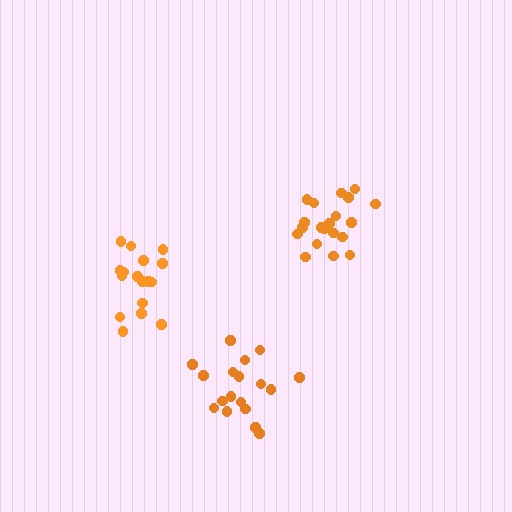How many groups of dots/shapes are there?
There are 3 groups.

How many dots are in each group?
Group 1: 18 dots, Group 2: 20 dots, Group 3: 17 dots (55 total).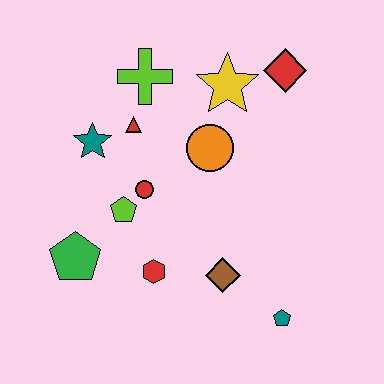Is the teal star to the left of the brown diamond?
Yes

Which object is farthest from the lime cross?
The teal pentagon is farthest from the lime cross.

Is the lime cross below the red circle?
No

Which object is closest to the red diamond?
The yellow star is closest to the red diamond.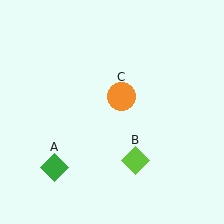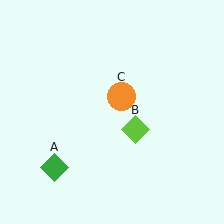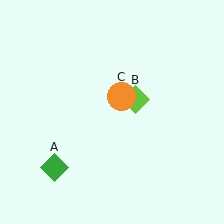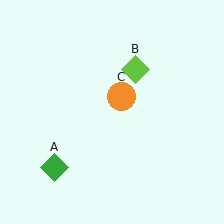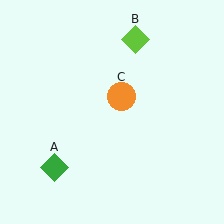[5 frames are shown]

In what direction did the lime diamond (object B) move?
The lime diamond (object B) moved up.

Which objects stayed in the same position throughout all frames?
Green diamond (object A) and orange circle (object C) remained stationary.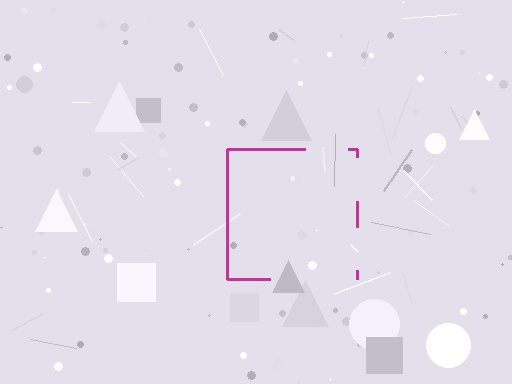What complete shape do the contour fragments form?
The contour fragments form a square.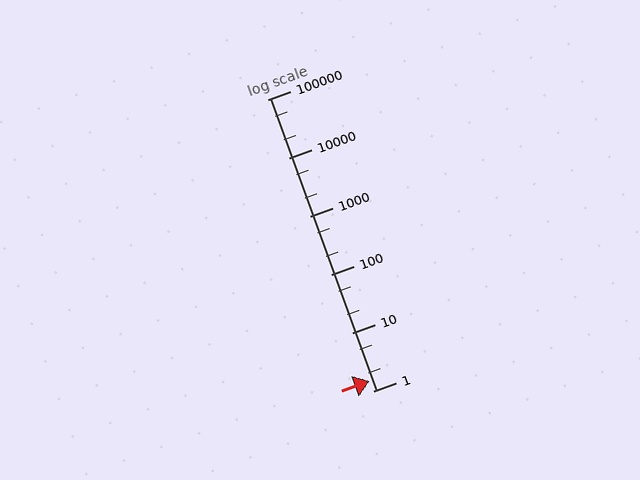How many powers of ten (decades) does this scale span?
The scale spans 5 decades, from 1 to 100000.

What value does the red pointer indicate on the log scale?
The pointer indicates approximately 1.5.